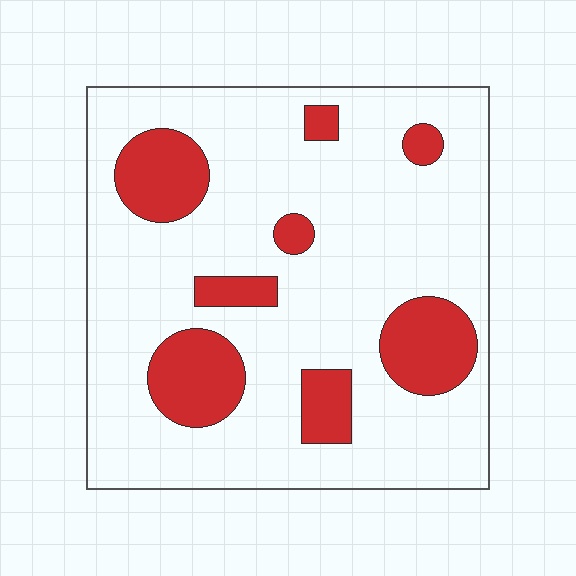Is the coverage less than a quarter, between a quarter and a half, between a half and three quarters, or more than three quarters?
Less than a quarter.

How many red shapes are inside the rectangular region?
8.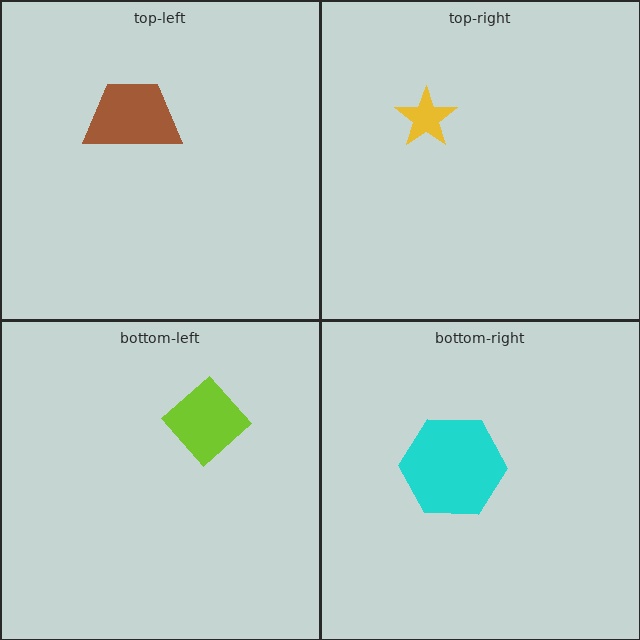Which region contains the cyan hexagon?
The bottom-right region.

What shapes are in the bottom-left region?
The lime diamond.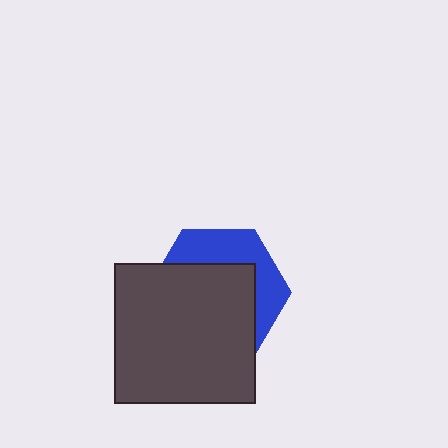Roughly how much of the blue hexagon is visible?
A small part of it is visible (roughly 37%).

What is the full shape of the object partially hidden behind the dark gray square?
The partially hidden object is a blue hexagon.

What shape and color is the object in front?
The object in front is a dark gray square.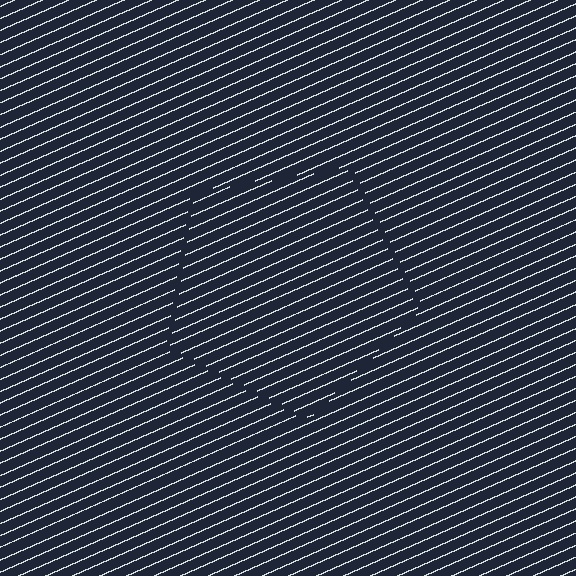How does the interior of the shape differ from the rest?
The interior of the shape contains the same grating, shifted by half a period — the contour is defined by the phase discontinuity where line-ends from the inner and outer gratings abut.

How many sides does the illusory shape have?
5 sides — the line-ends trace a pentagon.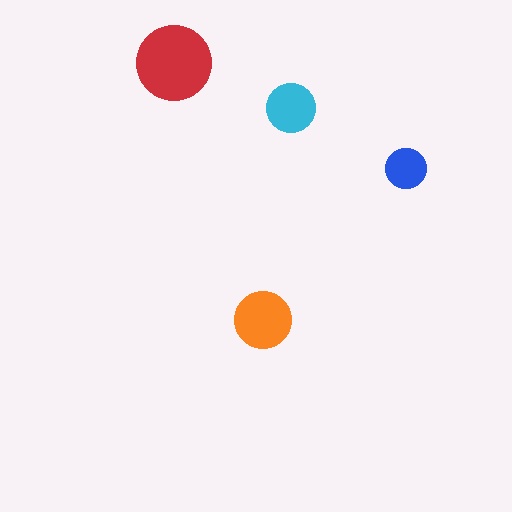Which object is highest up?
The red circle is topmost.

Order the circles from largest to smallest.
the red one, the orange one, the cyan one, the blue one.